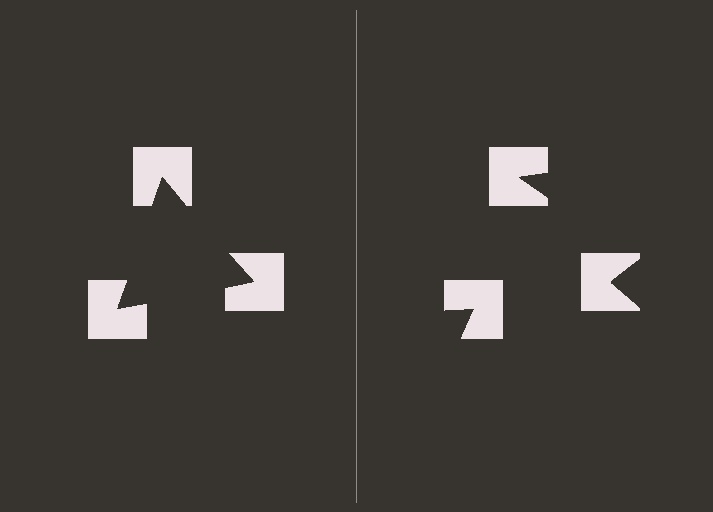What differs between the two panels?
The notched squares are positioned identically on both sides; only the wedge orientations differ. On the left they align to a triangle; on the right they are misaligned.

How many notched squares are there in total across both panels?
6 — 3 on each side.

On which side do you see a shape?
An illusory triangle appears on the left side. On the right side the wedge cuts are rotated, so no coherent shape forms.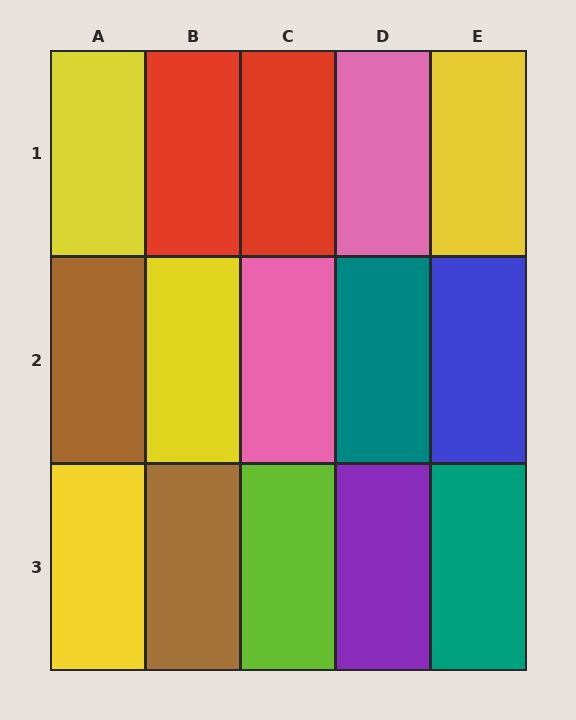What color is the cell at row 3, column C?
Lime.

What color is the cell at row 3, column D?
Purple.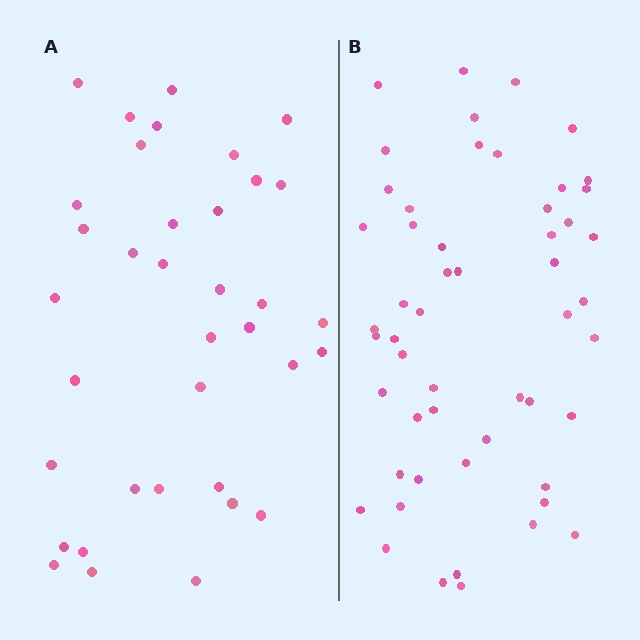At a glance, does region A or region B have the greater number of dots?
Region B (the right region) has more dots.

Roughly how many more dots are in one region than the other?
Region B has approximately 15 more dots than region A.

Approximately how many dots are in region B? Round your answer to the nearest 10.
About 50 dots. (The exact count is 53, which rounds to 50.)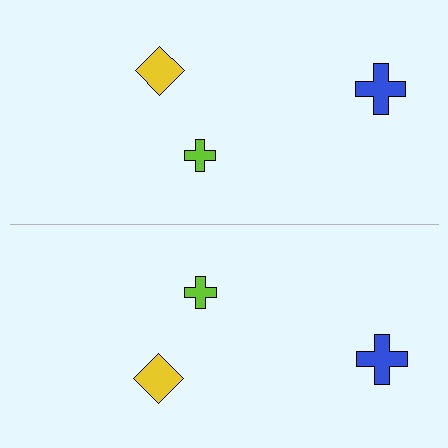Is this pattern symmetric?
Yes, this pattern has bilateral (reflection) symmetry.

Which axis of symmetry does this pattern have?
The pattern has a horizontal axis of symmetry running through the center of the image.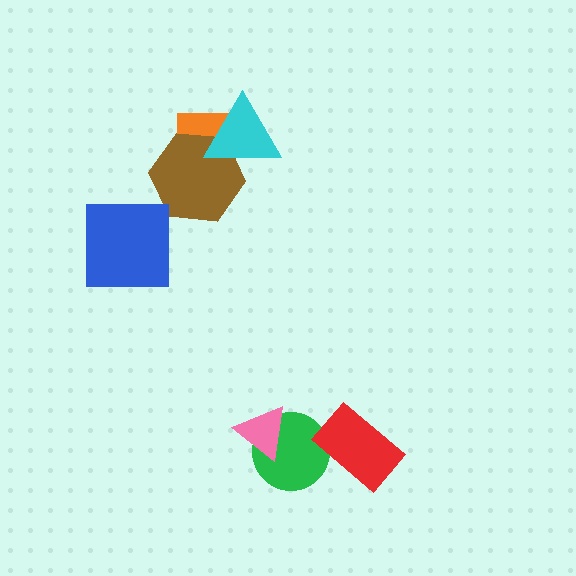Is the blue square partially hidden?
No, no other shape covers it.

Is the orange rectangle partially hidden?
Yes, it is partially covered by another shape.